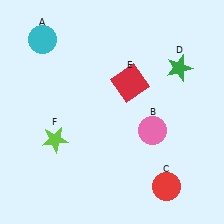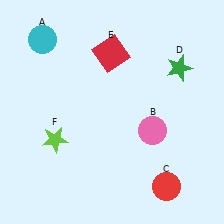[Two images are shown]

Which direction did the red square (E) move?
The red square (E) moved up.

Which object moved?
The red square (E) moved up.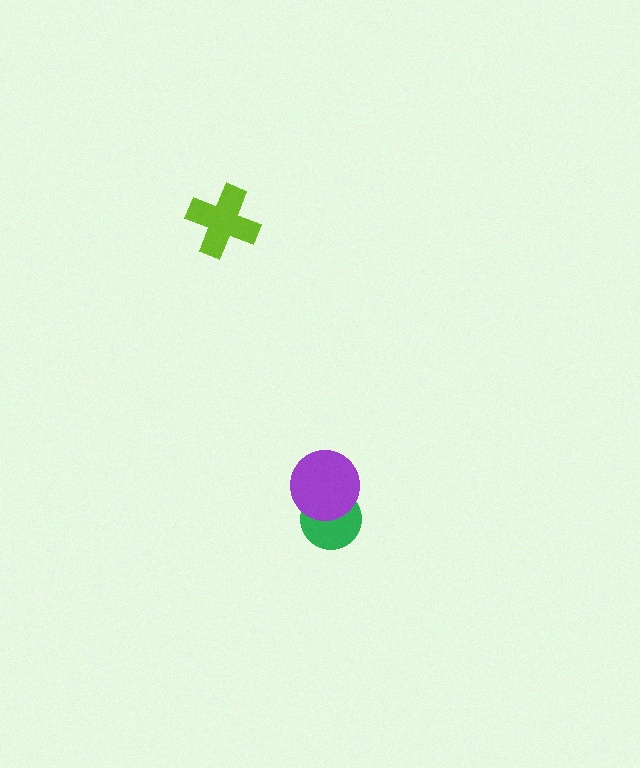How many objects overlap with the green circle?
1 object overlaps with the green circle.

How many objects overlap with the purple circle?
1 object overlaps with the purple circle.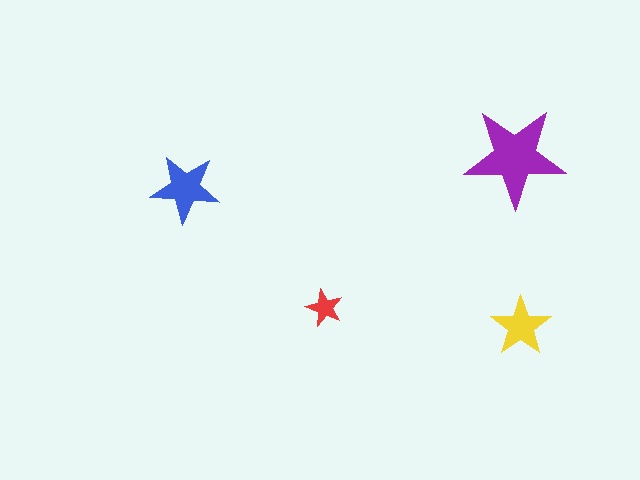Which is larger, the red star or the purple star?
The purple one.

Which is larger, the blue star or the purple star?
The purple one.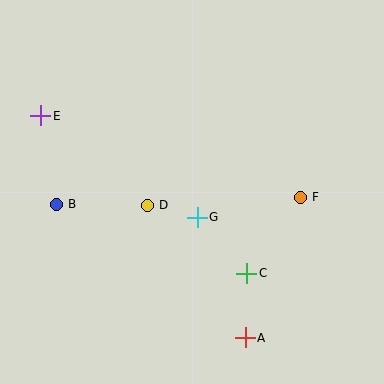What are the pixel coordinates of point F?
Point F is at (300, 197).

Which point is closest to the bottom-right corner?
Point A is closest to the bottom-right corner.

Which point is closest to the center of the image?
Point G at (197, 217) is closest to the center.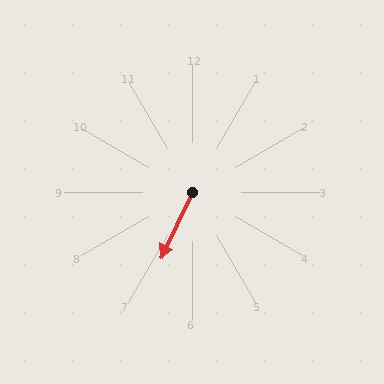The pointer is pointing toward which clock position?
Roughly 7 o'clock.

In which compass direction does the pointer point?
Southwest.